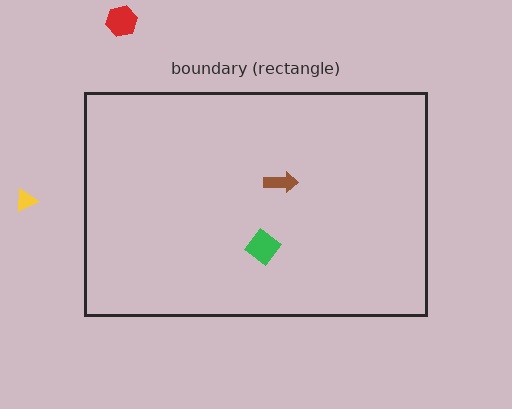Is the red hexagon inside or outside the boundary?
Outside.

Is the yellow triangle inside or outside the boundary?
Outside.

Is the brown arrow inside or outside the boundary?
Inside.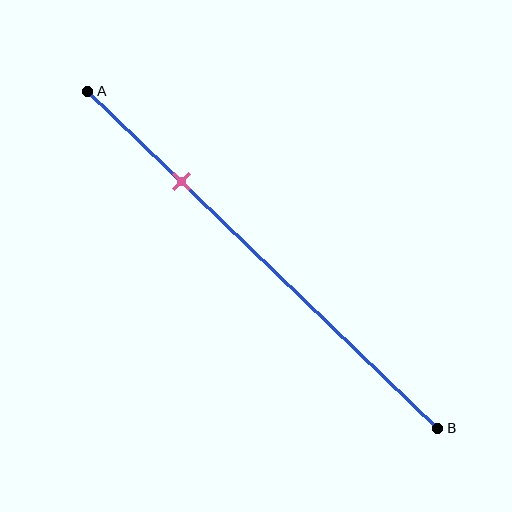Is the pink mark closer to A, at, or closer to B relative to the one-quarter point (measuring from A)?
The pink mark is approximately at the one-quarter point of segment AB.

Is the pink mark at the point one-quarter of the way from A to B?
Yes, the mark is approximately at the one-quarter point.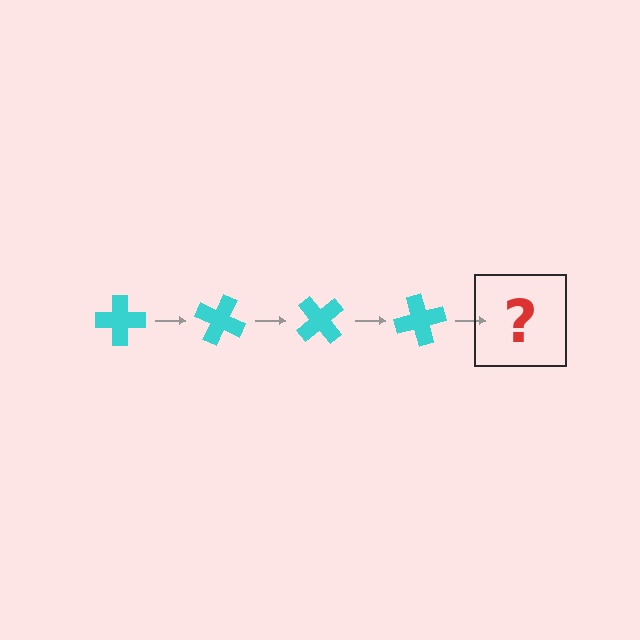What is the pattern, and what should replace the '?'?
The pattern is that the cross rotates 25 degrees each step. The '?' should be a cyan cross rotated 100 degrees.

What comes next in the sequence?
The next element should be a cyan cross rotated 100 degrees.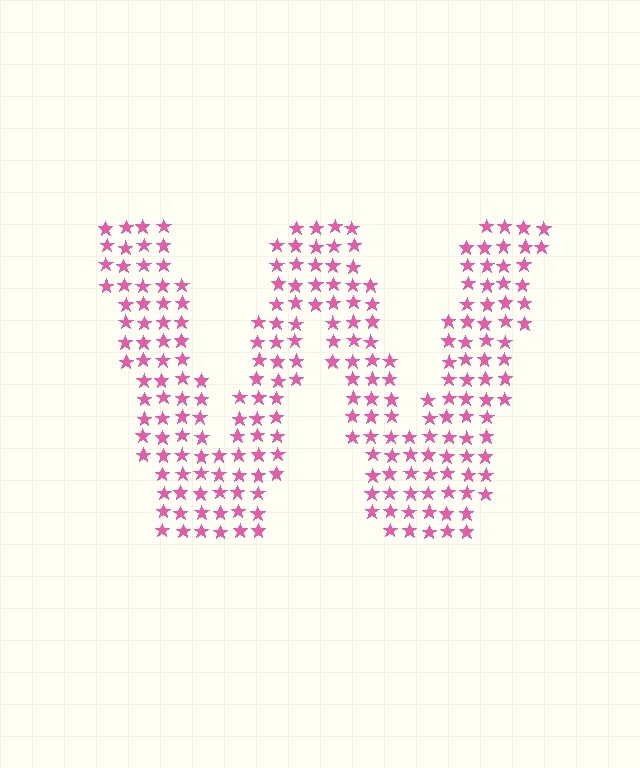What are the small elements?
The small elements are stars.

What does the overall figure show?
The overall figure shows the letter W.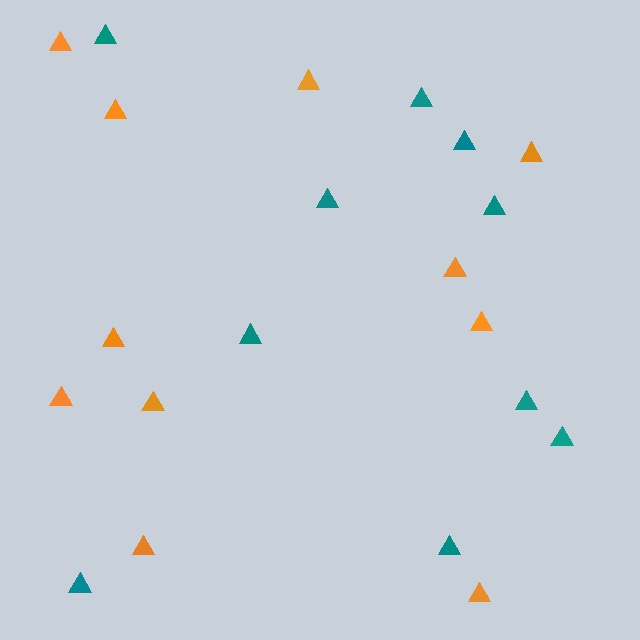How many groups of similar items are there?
There are 2 groups: one group of teal triangles (10) and one group of orange triangles (11).